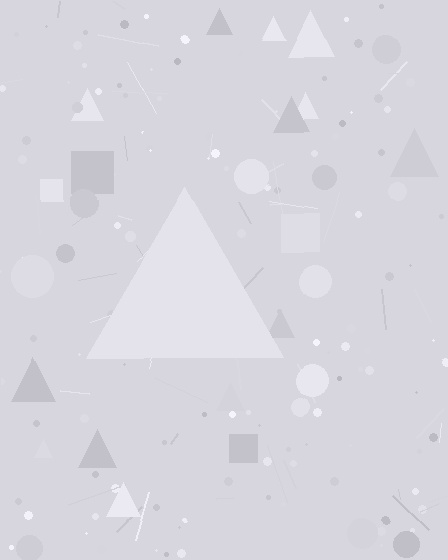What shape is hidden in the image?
A triangle is hidden in the image.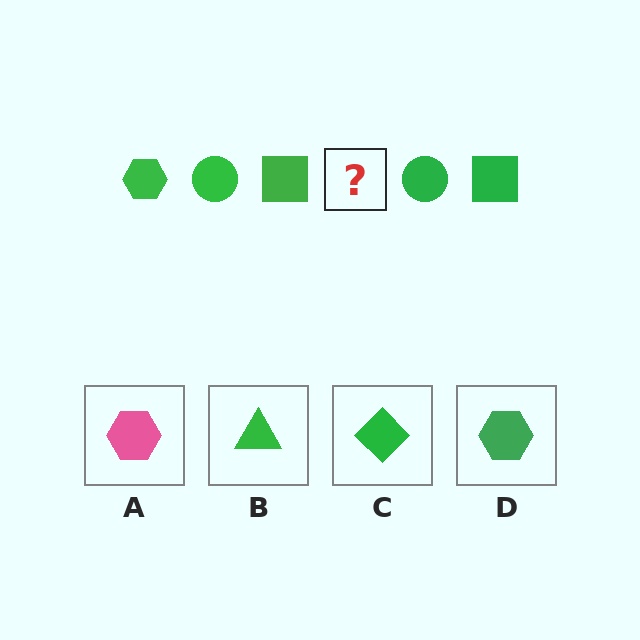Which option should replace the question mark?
Option D.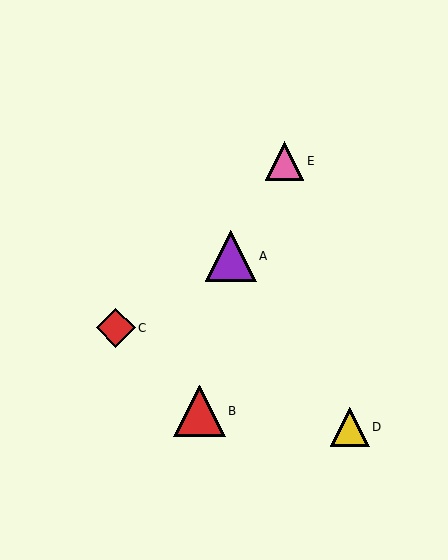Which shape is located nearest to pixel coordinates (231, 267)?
The purple triangle (labeled A) at (231, 256) is nearest to that location.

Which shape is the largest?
The red triangle (labeled B) is the largest.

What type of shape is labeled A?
Shape A is a purple triangle.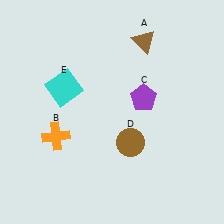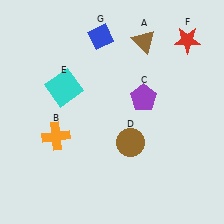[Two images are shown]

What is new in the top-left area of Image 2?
A blue diamond (G) was added in the top-left area of Image 2.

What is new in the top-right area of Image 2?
A red star (F) was added in the top-right area of Image 2.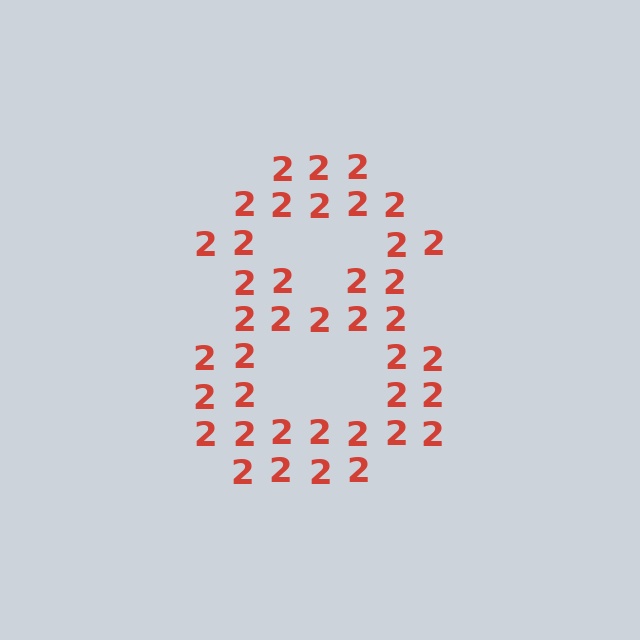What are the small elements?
The small elements are digit 2's.